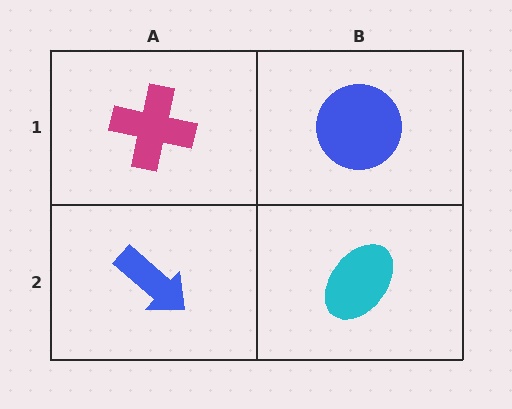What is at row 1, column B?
A blue circle.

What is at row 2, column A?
A blue arrow.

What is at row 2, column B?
A cyan ellipse.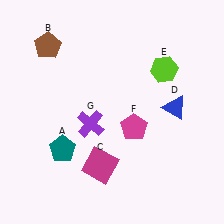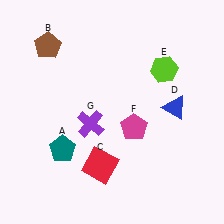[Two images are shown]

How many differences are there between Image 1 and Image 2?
There is 1 difference between the two images.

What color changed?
The square (C) changed from magenta in Image 1 to red in Image 2.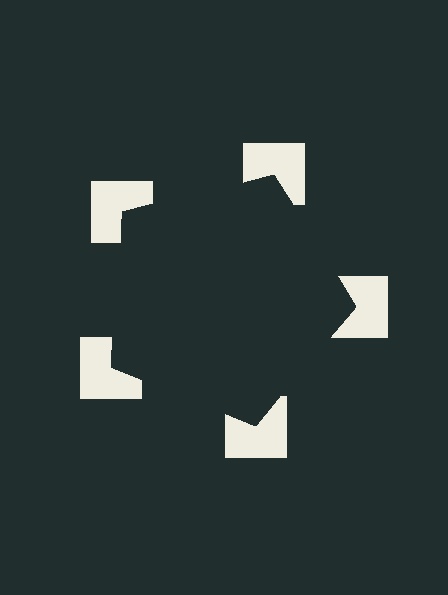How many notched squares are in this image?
There are 5 — one at each vertex of the illusory pentagon.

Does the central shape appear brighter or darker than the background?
It typically appears slightly darker than the background, even though no actual brightness change is drawn.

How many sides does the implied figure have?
5 sides.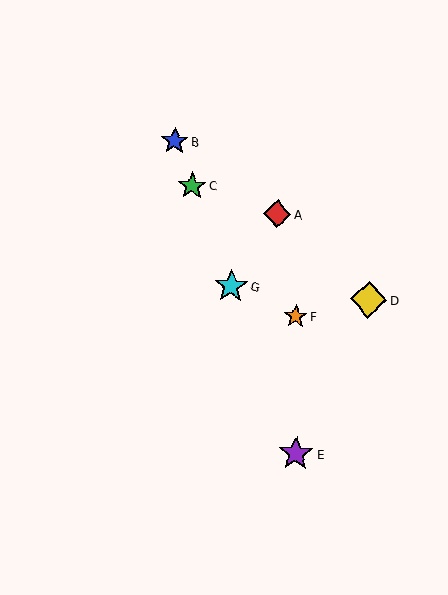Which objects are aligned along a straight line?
Objects B, C, E, G are aligned along a straight line.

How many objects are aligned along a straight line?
4 objects (B, C, E, G) are aligned along a straight line.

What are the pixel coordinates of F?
Object F is at (295, 316).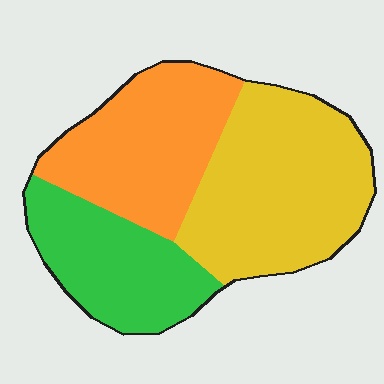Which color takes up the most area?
Yellow, at roughly 40%.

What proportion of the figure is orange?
Orange takes up about one third (1/3) of the figure.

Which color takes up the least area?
Green, at roughly 25%.